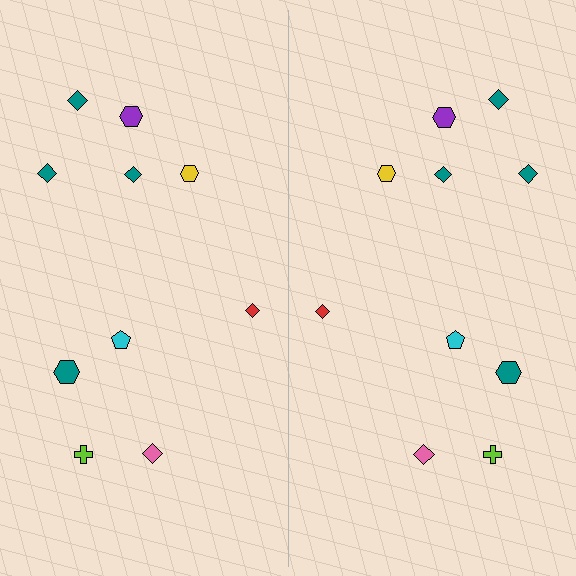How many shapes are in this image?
There are 20 shapes in this image.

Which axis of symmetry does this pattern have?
The pattern has a vertical axis of symmetry running through the center of the image.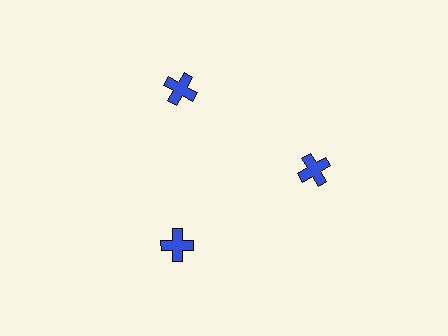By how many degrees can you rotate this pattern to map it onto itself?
The pattern maps onto itself every 120 degrees of rotation.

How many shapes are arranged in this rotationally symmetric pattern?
There are 3 shapes, arranged in 3 groups of 1.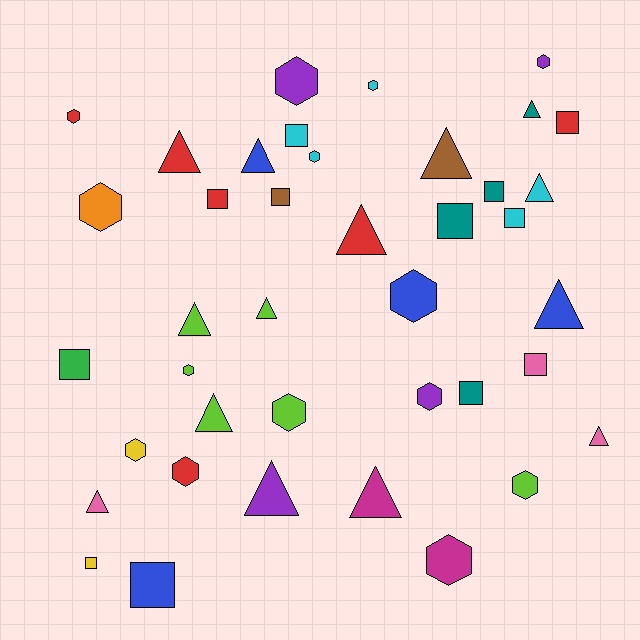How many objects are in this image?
There are 40 objects.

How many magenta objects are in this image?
There are 2 magenta objects.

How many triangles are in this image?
There are 14 triangles.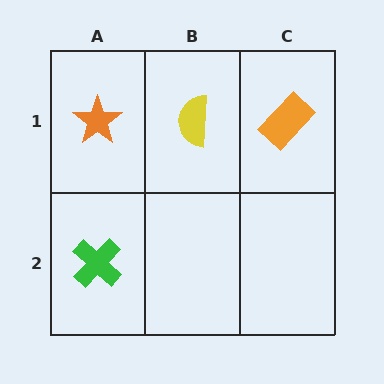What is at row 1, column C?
An orange rectangle.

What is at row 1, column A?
An orange star.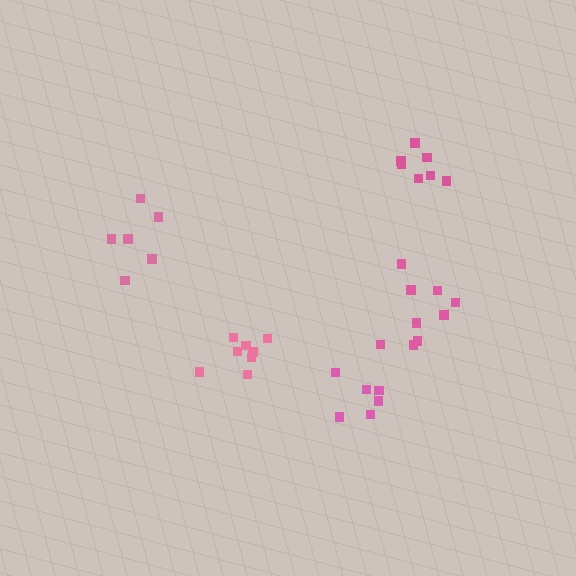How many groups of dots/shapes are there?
There are 5 groups.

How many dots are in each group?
Group 1: 6 dots, Group 2: 8 dots, Group 3: 6 dots, Group 4: 7 dots, Group 5: 9 dots (36 total).